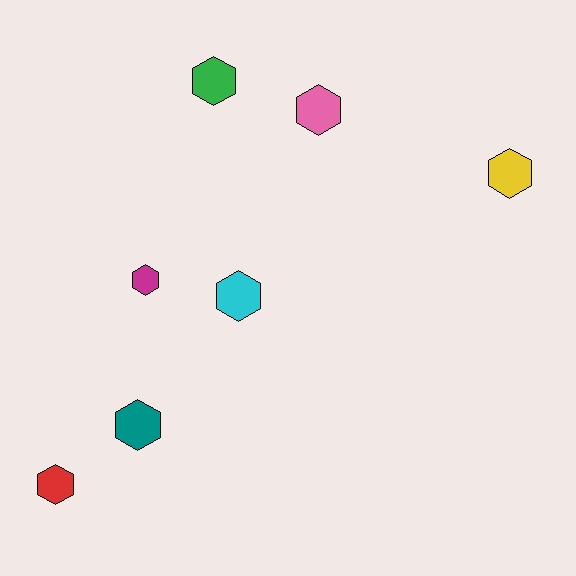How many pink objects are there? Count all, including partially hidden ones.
There is 1 pink object.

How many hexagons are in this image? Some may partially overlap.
There are 7 hexagons.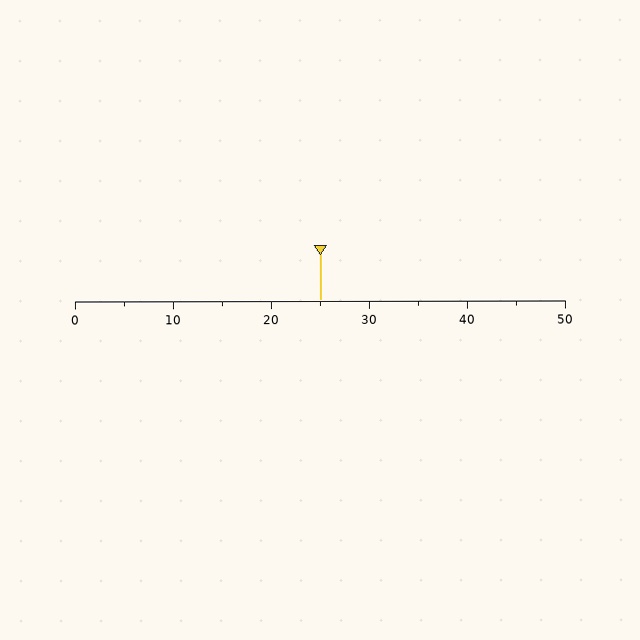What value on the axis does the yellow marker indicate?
The marker indicates approximately 25.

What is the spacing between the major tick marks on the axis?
The major ticks are spaced 10 apart.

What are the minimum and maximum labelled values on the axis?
The axis runs from 0 to 50.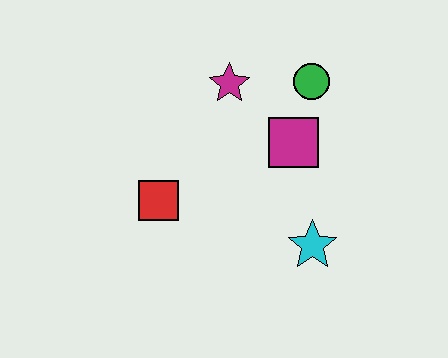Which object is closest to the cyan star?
The magenta square is closest to the cyan star.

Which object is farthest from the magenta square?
The red square is farthest from the magenta square.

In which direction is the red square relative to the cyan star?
The red square is to the left of the cyan star.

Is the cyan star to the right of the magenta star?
Yes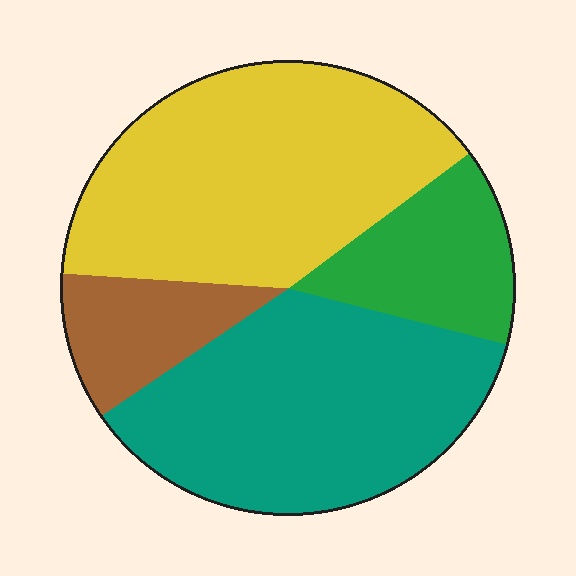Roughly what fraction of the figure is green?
Green covers roughly 15% of the figure.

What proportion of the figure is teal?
Teal covers around 35% of the figure.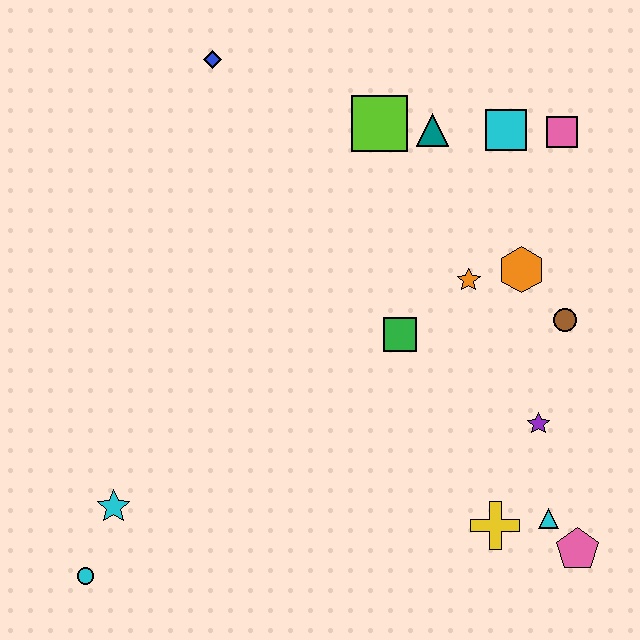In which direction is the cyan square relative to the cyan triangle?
The cyan square is above the cyan triangle.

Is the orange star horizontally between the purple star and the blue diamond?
Yes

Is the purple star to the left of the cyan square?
No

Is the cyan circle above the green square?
No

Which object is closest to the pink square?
The cyan square is closest to the pink square.